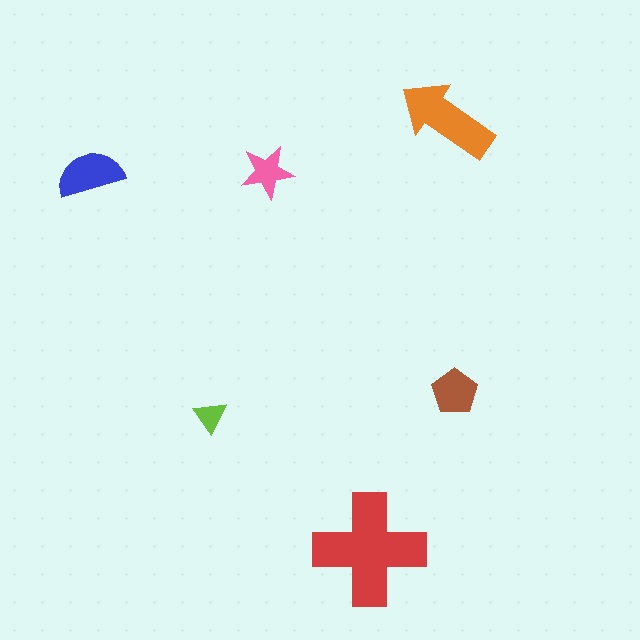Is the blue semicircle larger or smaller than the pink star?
Larger.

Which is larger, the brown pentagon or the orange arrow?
The orange arrow.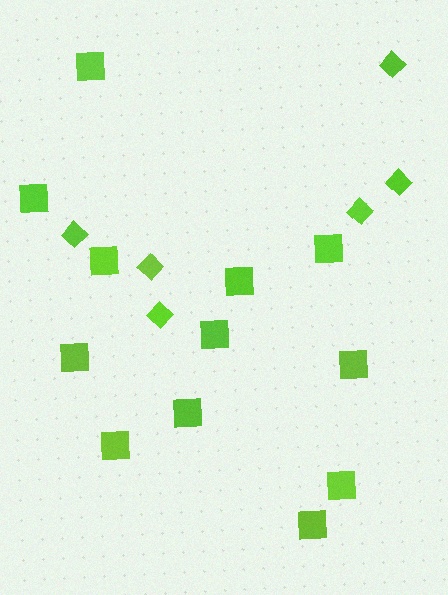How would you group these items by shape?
There are 2 groups: one group of squares (12) and one group of diamonds (6).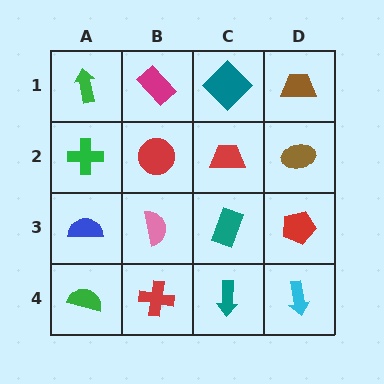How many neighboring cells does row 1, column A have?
2.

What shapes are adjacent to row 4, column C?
A teal rectangle (row 3, column C), a red cross (row 4, column B), a cyan arrow (row 4, column D).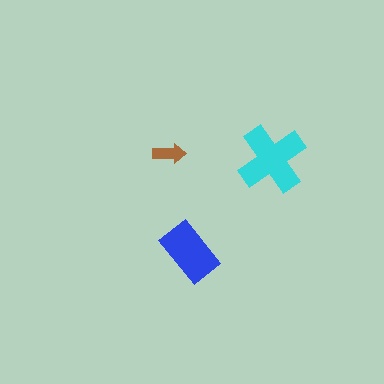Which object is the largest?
The cyan cross.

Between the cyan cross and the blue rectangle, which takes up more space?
The cyan cross.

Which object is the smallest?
The brown arrow.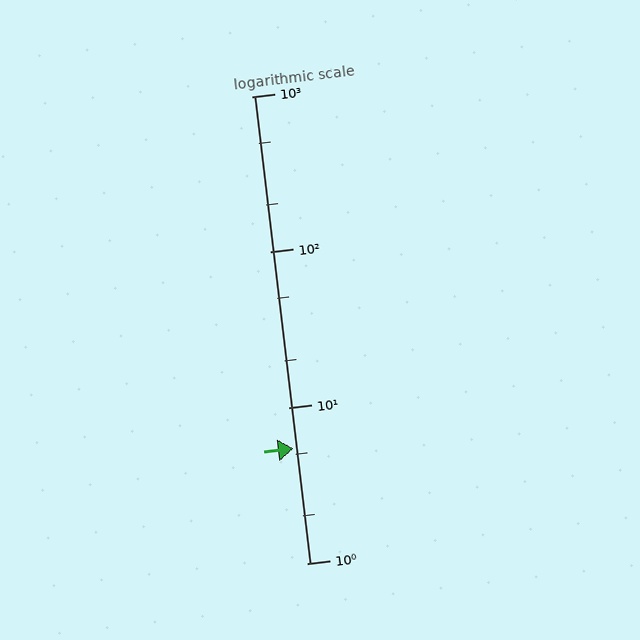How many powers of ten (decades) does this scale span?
The scale spans 3 decades, from 1 to 1000.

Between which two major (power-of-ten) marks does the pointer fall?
The pointer is between 1 and 10.